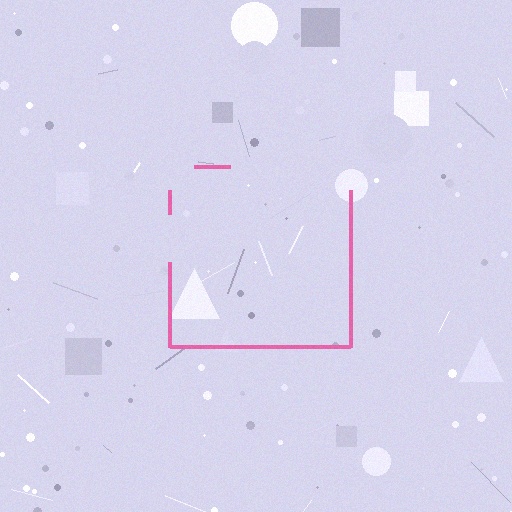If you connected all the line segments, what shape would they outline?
They would outline a square.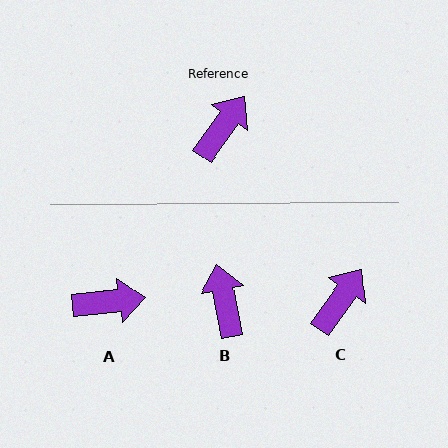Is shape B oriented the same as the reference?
No, it is off by about 47 degrees.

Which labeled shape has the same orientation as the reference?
C.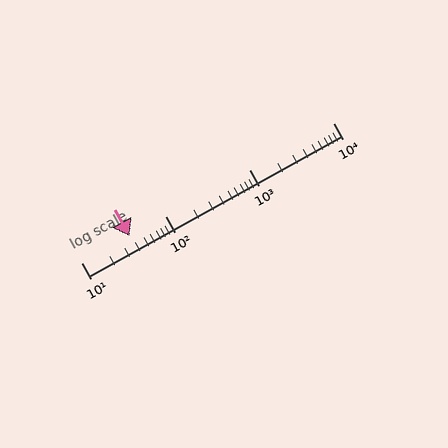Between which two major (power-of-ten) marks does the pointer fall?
The pointer is between 10 and 100.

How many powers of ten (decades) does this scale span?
The scale spans 3 decades, from 10 to 10000.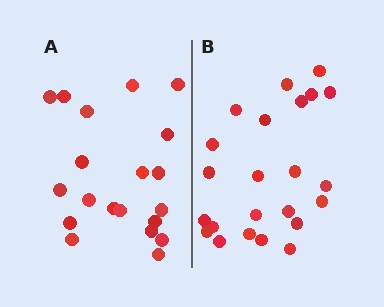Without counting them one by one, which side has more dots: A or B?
Region B (the right region) has more dots.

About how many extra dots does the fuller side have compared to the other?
Region B has just a few more — roughly 2 or 3 more dots than region A.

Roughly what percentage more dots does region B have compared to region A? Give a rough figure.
About 15% more.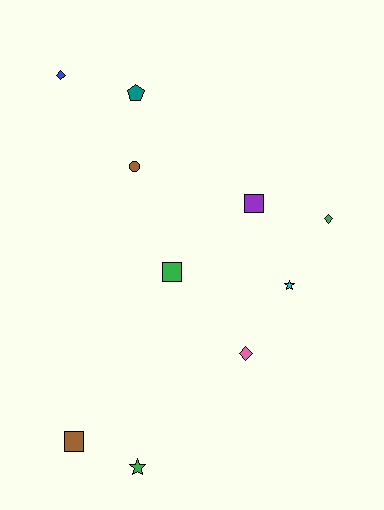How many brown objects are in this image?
There are 2 brown objects.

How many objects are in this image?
There are 10 objects.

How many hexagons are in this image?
There are no hexagons.